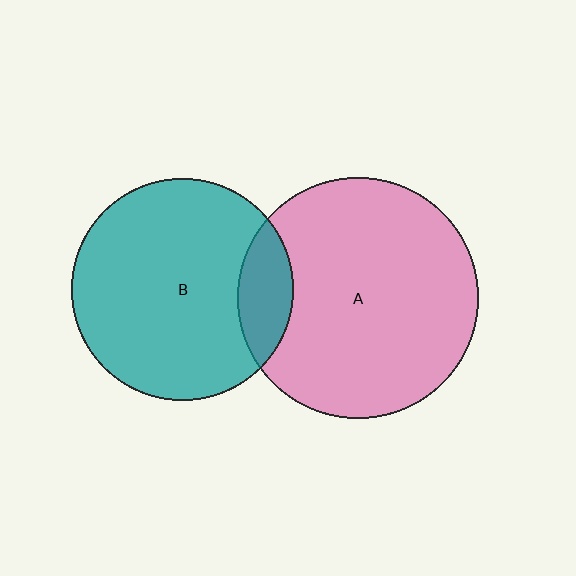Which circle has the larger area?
Circle A (pink).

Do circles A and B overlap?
Yes.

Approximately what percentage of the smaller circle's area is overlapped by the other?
Approximately 15%.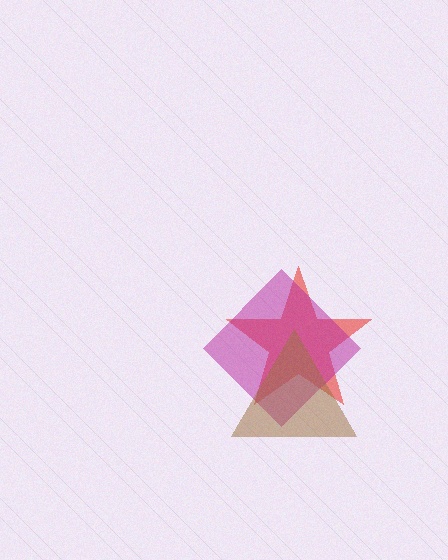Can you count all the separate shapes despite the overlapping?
Yes, there are 3 separate shapes.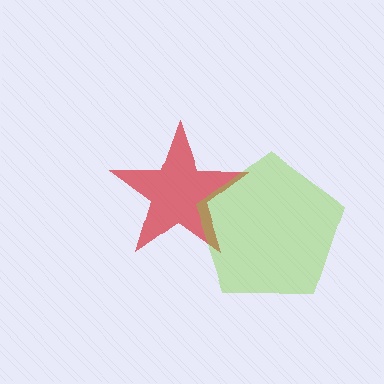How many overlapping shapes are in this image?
There are 2 overlapping shapes in the image.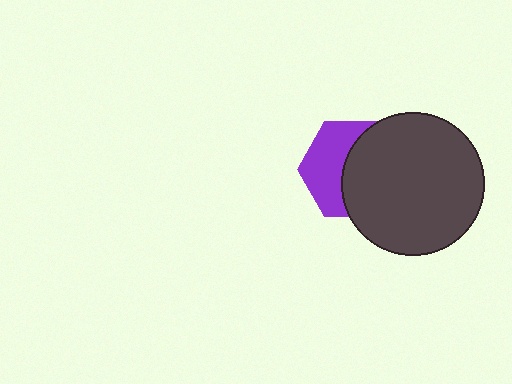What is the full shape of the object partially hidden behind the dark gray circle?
The partially hidden object is a purple hexagon.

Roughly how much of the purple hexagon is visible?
About half of it is visible (roughly 46%).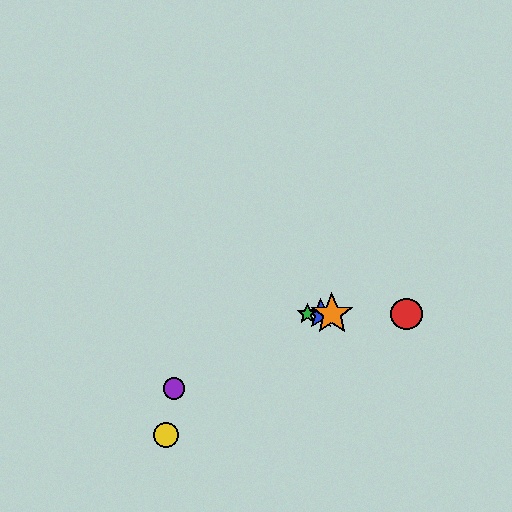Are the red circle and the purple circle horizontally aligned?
No, the red circle is at y≈314 and the purple circle is at y≈389.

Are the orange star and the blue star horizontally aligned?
Yes, both are at y≈314.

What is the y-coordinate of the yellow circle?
The yellow circle is at y≈435.